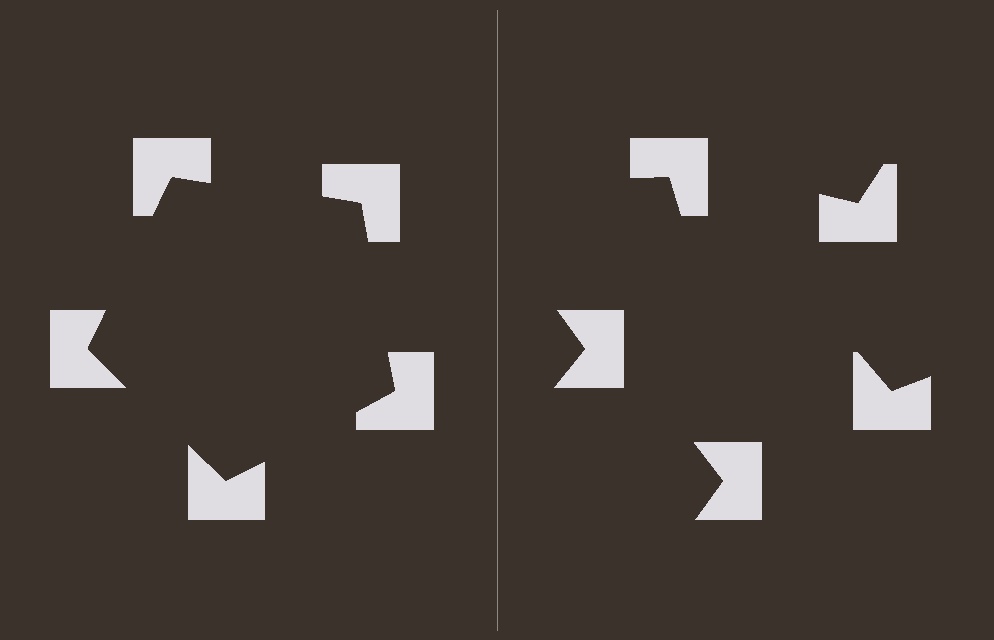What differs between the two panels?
The notched squares are positioned identically on both sides; only the wedge orientations differ. On the left they align to a pentagon; on the right they are misaligned.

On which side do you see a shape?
An illusory pentagon appears on the left side. On the right side the wedge cuts are rotated, so no coherent shape forms.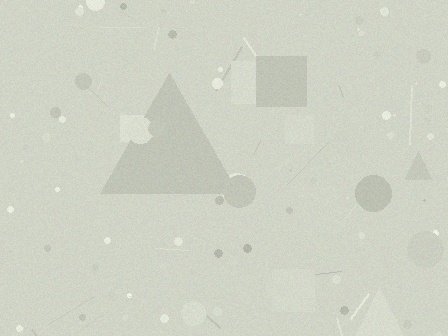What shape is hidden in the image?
A triangle is hidden in the image.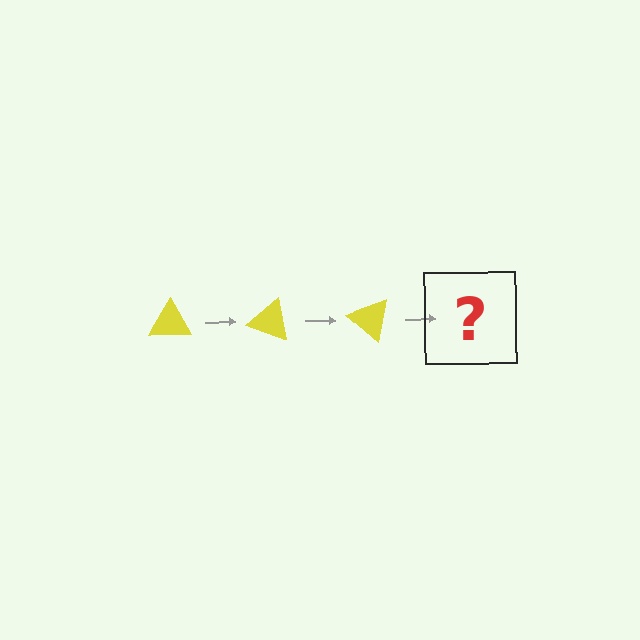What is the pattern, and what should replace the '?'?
The pattern is that the triangle rotates 20 degrees each step. The '?' should be a yellow triangle rotated 60 degrees.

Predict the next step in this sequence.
The next step is a yellow triangle rotated 60 degrees.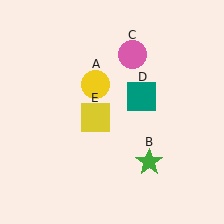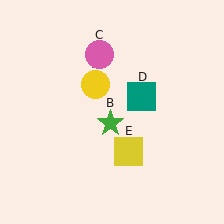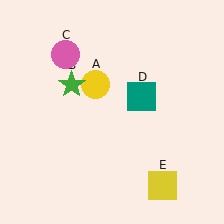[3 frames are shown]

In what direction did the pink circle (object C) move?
The pink circle (object C) moved left.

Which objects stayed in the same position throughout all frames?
Yellow circle (object A) and teal square (object D) remained stationary.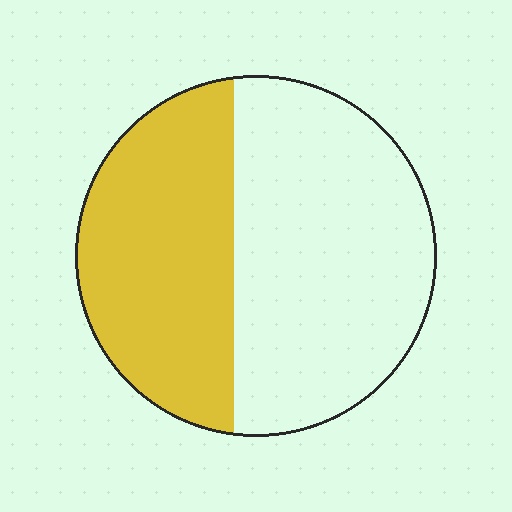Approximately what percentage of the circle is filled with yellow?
Approximately 40%.